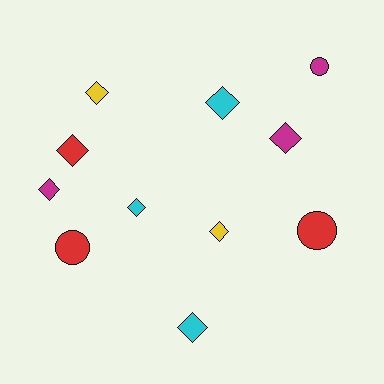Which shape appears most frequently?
Diamond, with 8 objects.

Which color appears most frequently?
Cyan, with 3 objects.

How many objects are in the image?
There are 11 objects.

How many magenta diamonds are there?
There are 2 magenta diamonds.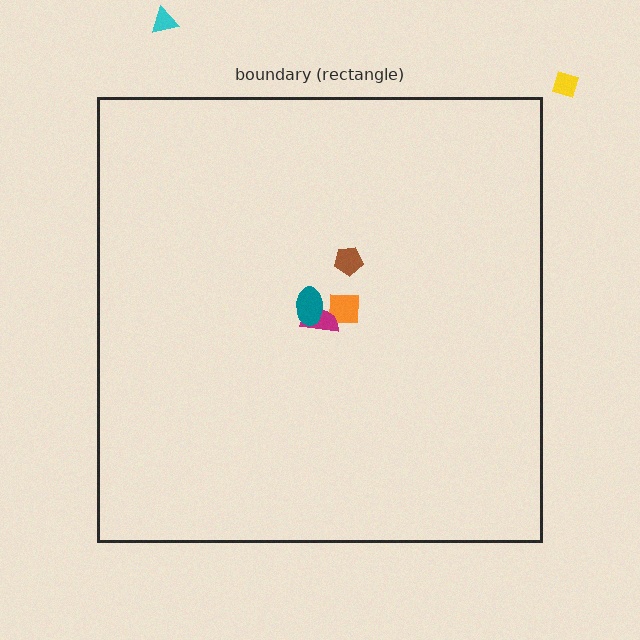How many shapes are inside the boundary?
4 inside, 2 outside.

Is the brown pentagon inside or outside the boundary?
Inside.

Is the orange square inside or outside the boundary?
Inside.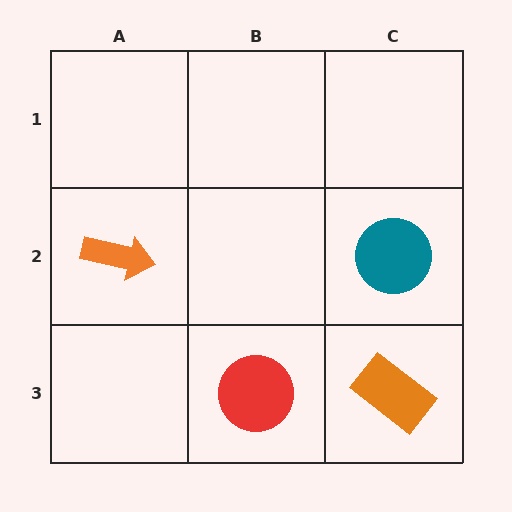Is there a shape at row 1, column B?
No, that cell is empty.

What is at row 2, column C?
A teal circle.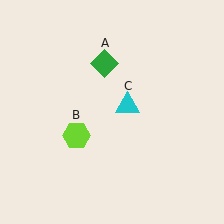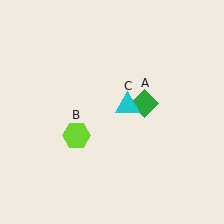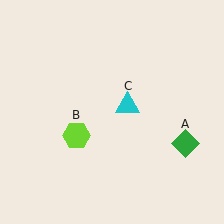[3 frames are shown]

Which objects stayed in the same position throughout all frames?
Lime hexagon (object B) and cyan triangle (object C) remained stationary.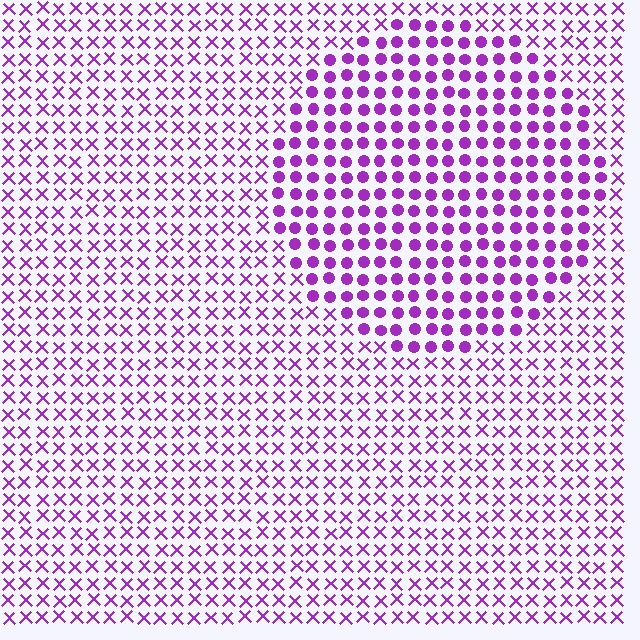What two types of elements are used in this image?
The image uses circles inside the circle region and X marks outside it.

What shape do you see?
I see a circle.